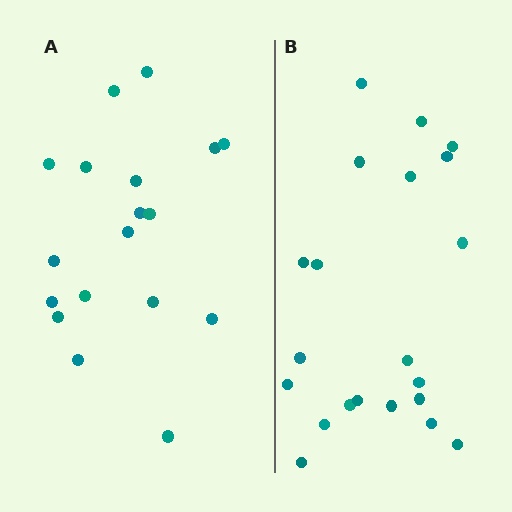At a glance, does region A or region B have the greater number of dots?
Region B (the right region) has more dots.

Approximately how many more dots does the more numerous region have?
Region B has just a few more — roughly 2 or 3 more dots than region A.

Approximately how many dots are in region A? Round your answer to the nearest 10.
About 20 dots. (The exact count is 18, which rounds to 20.)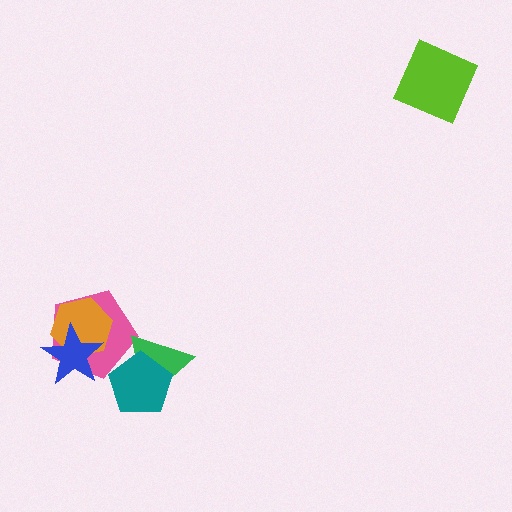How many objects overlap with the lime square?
0 objects overlap with the lime square.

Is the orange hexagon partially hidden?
Yes, it is partially covered by another shape.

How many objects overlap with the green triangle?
2 objects overlap with the green triangle.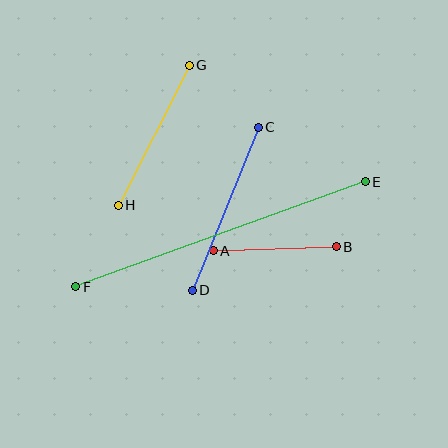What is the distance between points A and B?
The distance is approximately 123 pixels.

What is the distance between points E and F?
The distance is approximately 308 pixels.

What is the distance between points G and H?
The distance is approximately 157 pixels.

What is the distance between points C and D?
The distance is approximately 176 pixels.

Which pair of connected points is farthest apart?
Points E and F are farthest apart.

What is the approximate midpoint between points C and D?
The midpoint is at approximately (225, 209) pixels.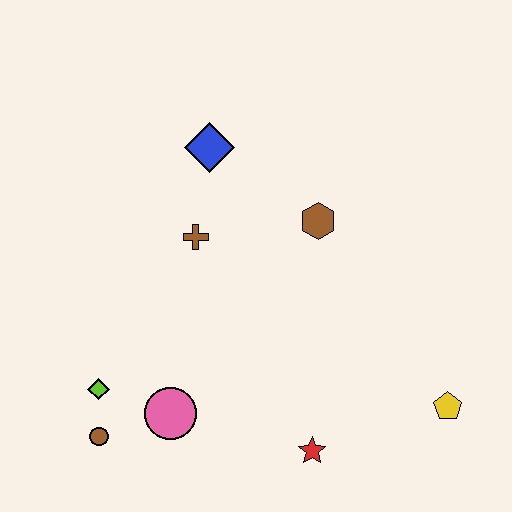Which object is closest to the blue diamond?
The brown cross is closest to the blue diamond.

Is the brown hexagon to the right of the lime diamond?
Yes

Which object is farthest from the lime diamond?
The yellow pentagon is farthest from the lime diamond.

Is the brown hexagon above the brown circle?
Yes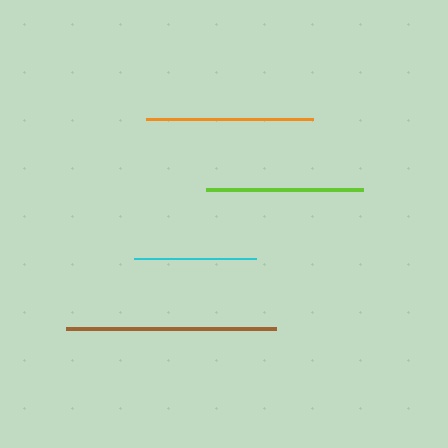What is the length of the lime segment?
The lime segment is approximately 157 pixels long.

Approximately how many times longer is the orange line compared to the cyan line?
The orange line is approximately 1.4 times the length of the cyan line.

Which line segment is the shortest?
The cyan line is the shortest at approximately 122 pixels.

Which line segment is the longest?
The brown line is the longest at approximately 210 pixels.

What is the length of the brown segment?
The brown segment is approximately 210 pixels long.